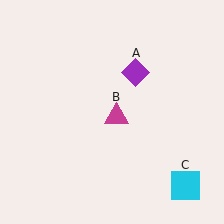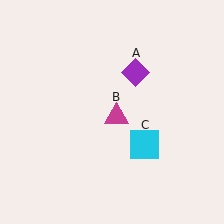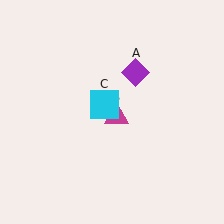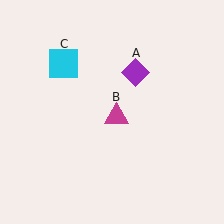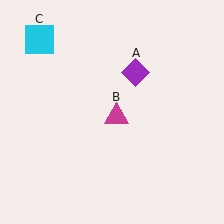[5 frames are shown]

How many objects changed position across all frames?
1 object changed position: cyan square (object C).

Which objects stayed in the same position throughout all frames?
Purple diamond (object A) and magenta triangle (object B) remained stationary.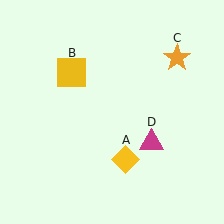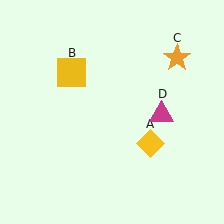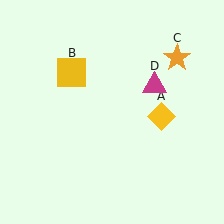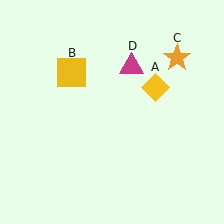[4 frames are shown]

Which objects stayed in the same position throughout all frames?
Yellow square (object B) and orange star (object C) remained stationary.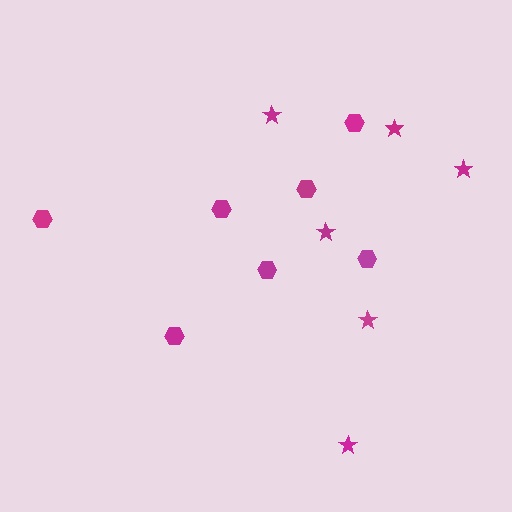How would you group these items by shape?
There are 2 groups: one group of hexagons (7) and one group of stars (6).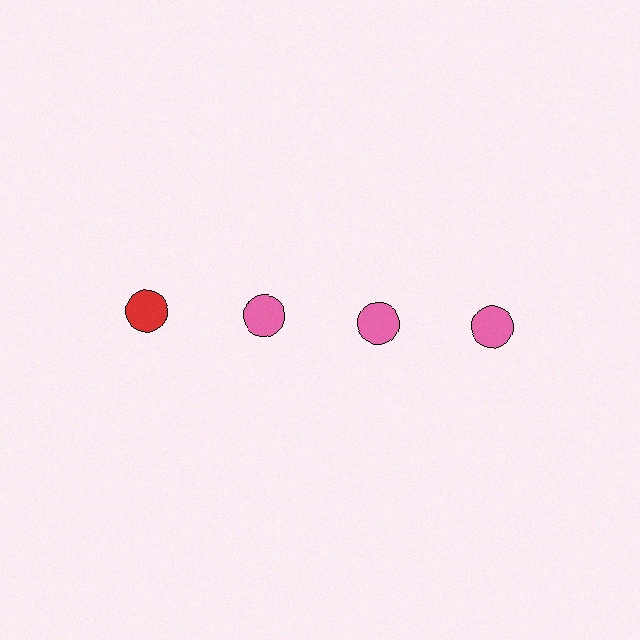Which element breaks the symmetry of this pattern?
The red circle in the top row, leftmost column breaks the symmetry. All other shapes are pink circles.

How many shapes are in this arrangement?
There are 4 shapes arranged in a grid pattern.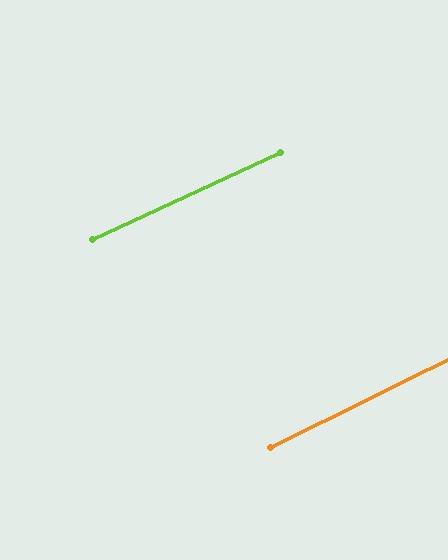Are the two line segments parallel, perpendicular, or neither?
Parallel — their directions differ by only 1.5°.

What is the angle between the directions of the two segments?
Approximately 2 degrees.